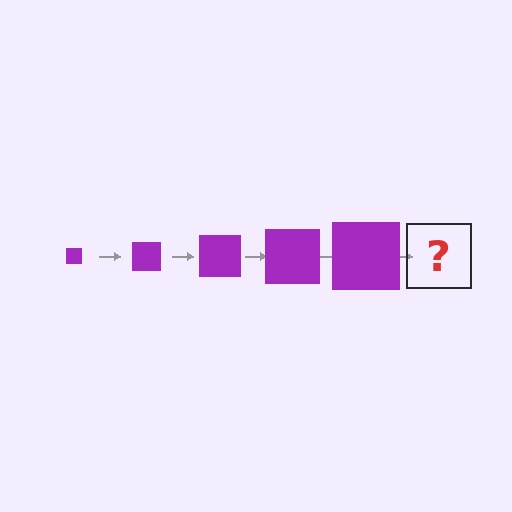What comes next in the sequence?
The next element should be a purple square, larger than the previous one.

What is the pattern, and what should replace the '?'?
The pattern is that the square gets progressively larger each step. The '?' should be a purple square, larger than the previous one.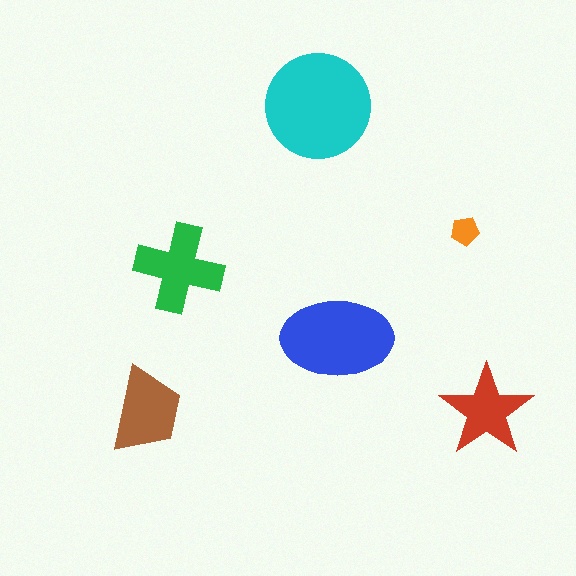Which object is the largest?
The cyan circle.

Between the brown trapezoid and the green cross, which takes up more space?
The green cross.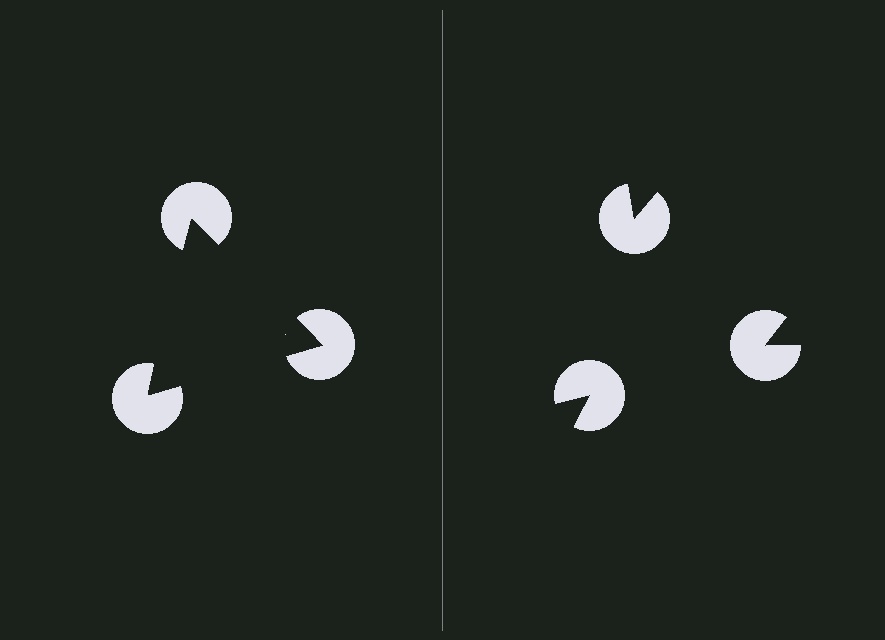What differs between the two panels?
The pac-man discs are positioned identically on both sides; only the wedge orientations differ. On the left they align to a triangle; on the right they are misaligned.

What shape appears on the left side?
An illusory triangle.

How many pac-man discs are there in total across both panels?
6 — 3 on each side.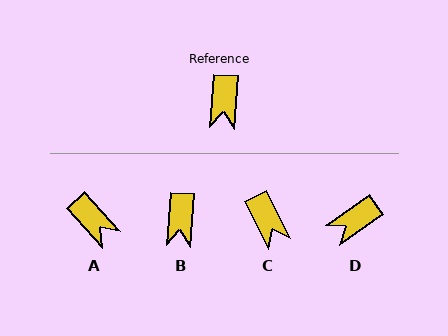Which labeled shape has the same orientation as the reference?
B.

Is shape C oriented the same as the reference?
No, it is off by about 31 degrees.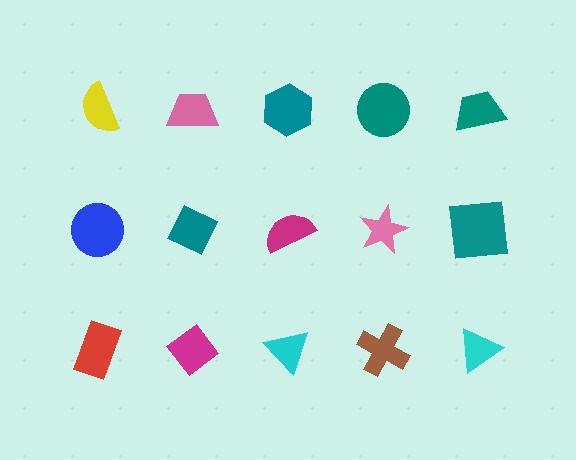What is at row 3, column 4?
A brown cross.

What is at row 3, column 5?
A cyan triangle.